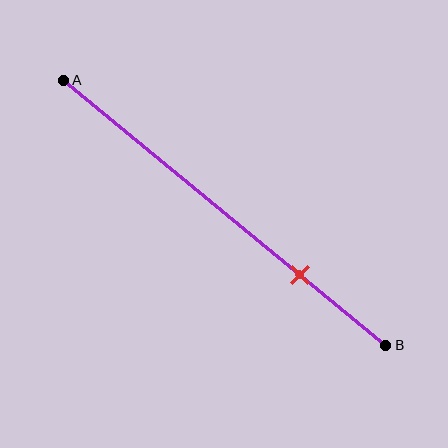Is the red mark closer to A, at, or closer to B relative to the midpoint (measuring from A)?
The red mark is closer to point B than the midpoint of segment AB.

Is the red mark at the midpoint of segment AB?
No, the mark is at about 75% from A, not at the 50% midpoint.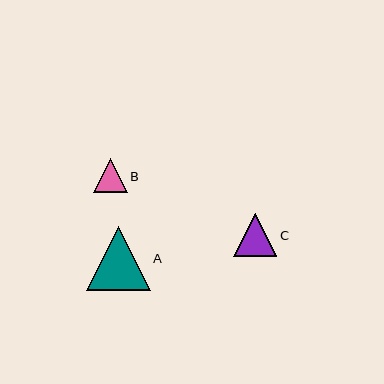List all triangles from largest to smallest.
From largest to smallest: A, C, B.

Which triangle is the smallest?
Triangle B is the smallest with a size of approximately 34 pixels.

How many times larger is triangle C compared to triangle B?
Triangle C is approximately 1.3 times the size of triangle B.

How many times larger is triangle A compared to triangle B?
Triangle A is approximately 1.9 times the size of triangle B.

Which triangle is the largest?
Triangle A is the largest with a size of approximately 64 pixels.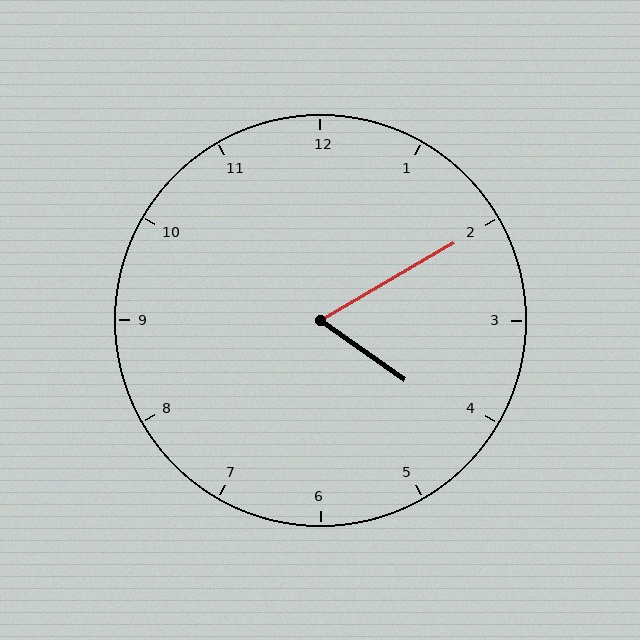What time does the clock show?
4:10.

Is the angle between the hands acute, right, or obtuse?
It is acute.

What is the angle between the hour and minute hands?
Approximately 65 degrees.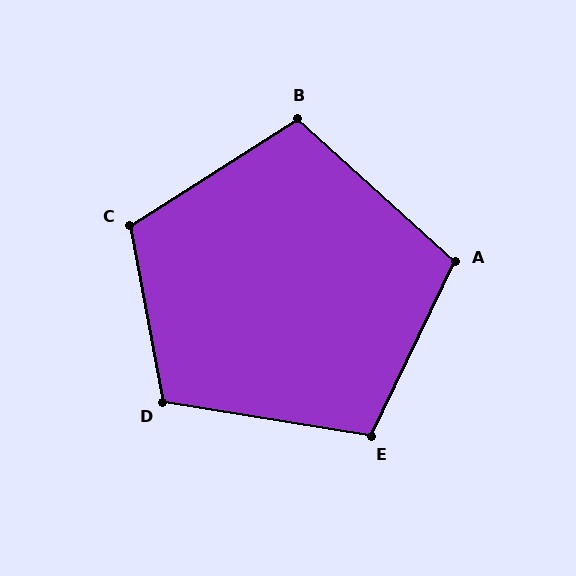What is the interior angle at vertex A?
Approximately 106 degrees (obtuse).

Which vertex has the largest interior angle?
C, at approximately 112 degrees.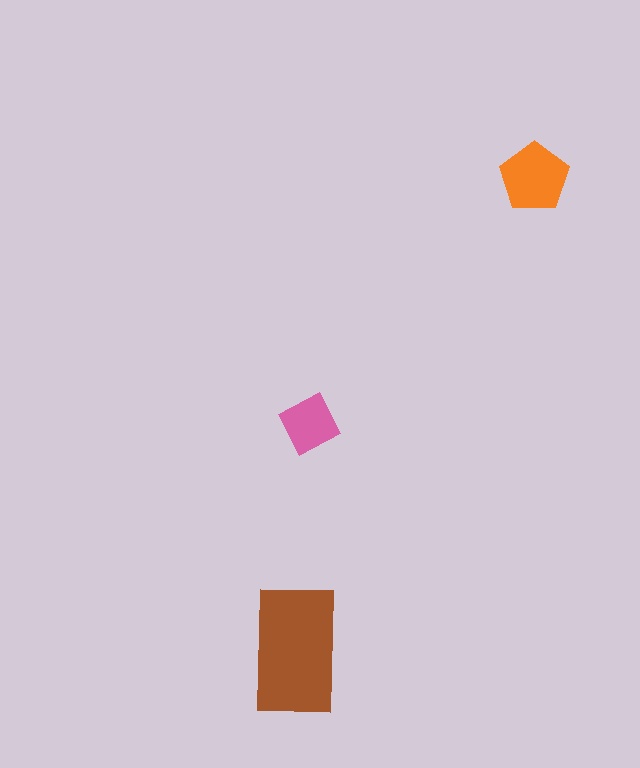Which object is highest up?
The orange pentagon is topmost.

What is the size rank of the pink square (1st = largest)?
3rd.